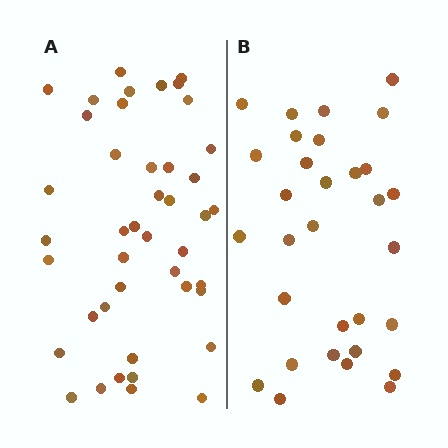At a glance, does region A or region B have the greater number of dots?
Region A (the left region) has more dots.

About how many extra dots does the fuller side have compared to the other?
Region A has roughly 12 or so more dots than region B.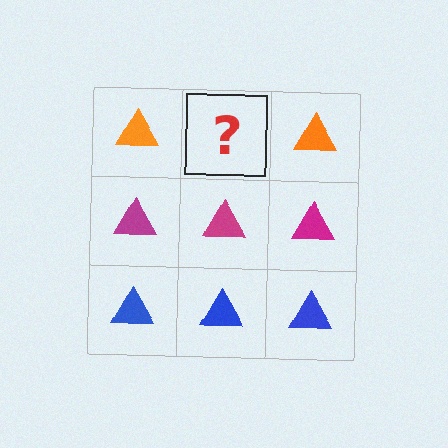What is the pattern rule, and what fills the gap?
The rule is that each row has a consistent color. The gap should be filled with an orange triangle.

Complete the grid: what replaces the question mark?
The question mark should be replaced with an orange triangle.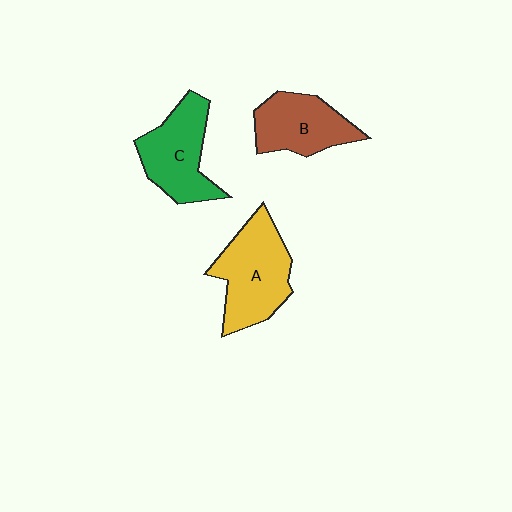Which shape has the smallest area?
Shape B (brown).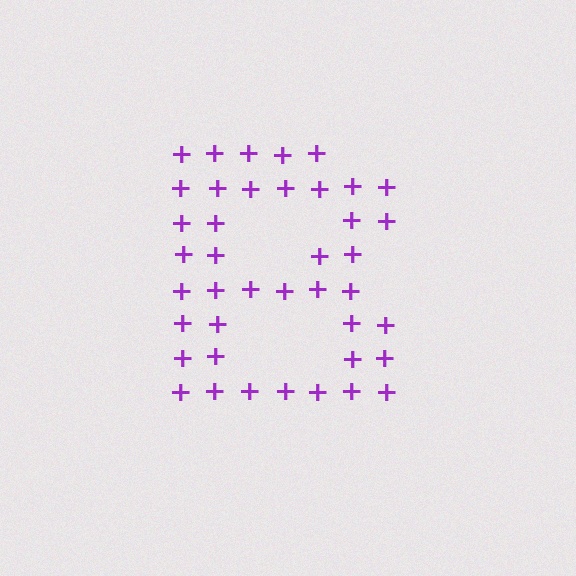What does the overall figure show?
The overall figure shows the letter B.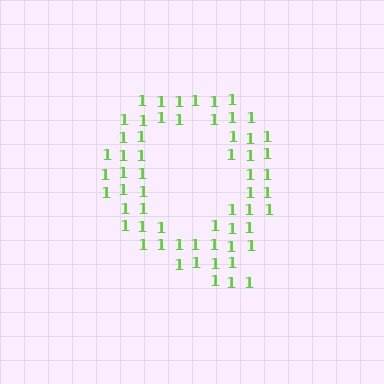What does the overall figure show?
The overall figure shows the letter Q.